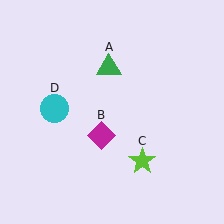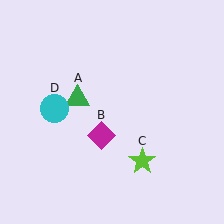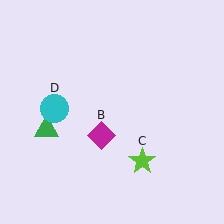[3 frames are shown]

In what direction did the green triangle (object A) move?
The green triangle (object A) moved down and to the left.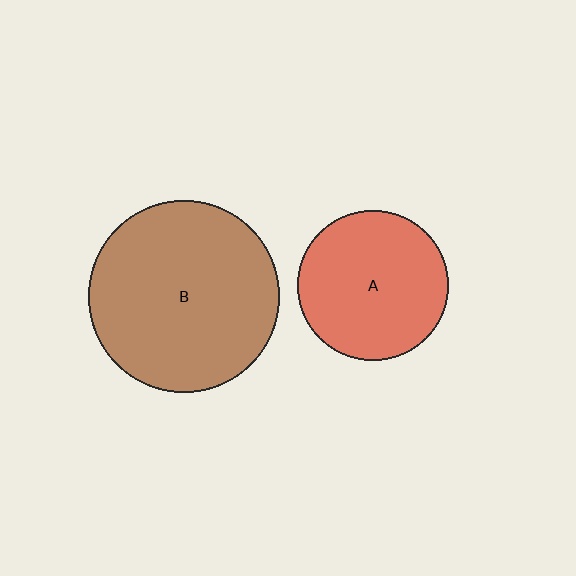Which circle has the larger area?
Circle B (brown).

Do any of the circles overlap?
No, none of the circles overlap.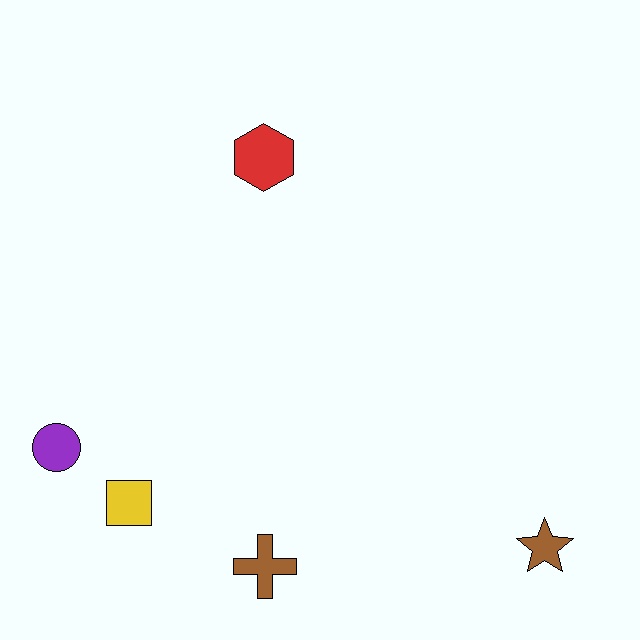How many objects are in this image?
There are 5 objects.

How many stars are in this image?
There is 1 star.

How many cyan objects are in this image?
There are no cyan objects.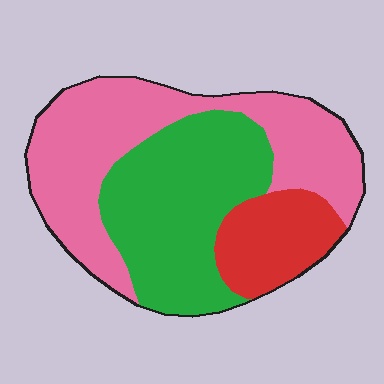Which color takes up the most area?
Pink, at roughly 45%.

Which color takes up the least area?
Red, at roughly 15%.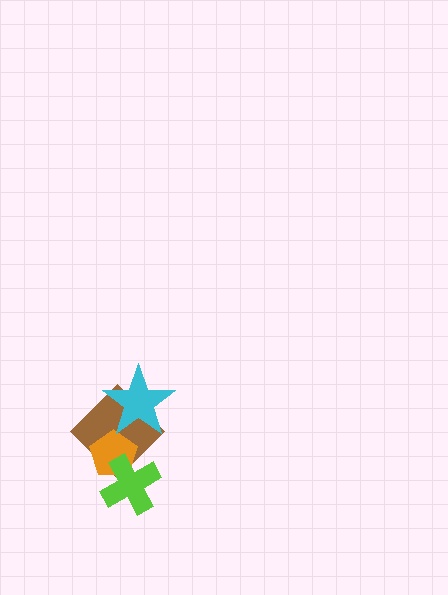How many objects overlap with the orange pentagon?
2 objects overlap with the orange pentagon.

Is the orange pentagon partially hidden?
Yes, it is partially covered by another shape.